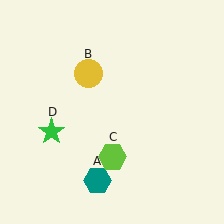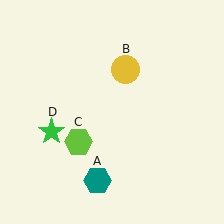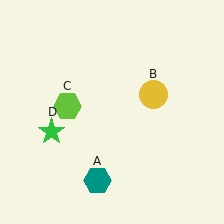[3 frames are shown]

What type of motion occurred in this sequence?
The yellow circle (object B), lime hexagon (object C) rotated clockwise around the center of the scene.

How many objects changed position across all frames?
2 objects changed position: yellow circle (object B), lime hexagon (object C).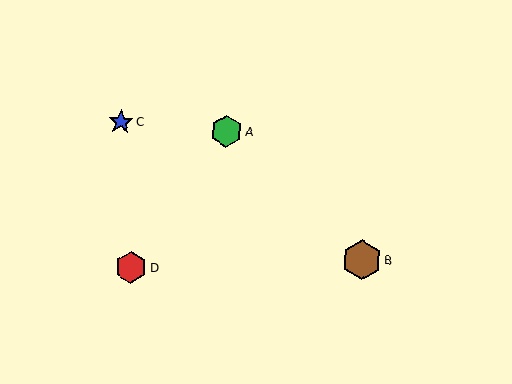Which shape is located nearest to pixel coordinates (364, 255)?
The brown hexagon (labeled B) at (362, 260) is nearest to that location.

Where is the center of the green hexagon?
The center of the green hexagon is at (226, 131).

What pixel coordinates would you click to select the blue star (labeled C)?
Click at (121, 122) to select the blue star C.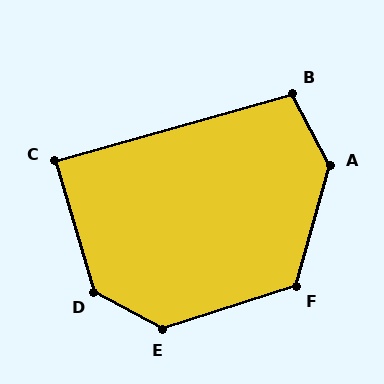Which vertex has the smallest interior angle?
C, at approximately 89 degrees.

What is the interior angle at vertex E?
Approximately 134 degrees (obtuse).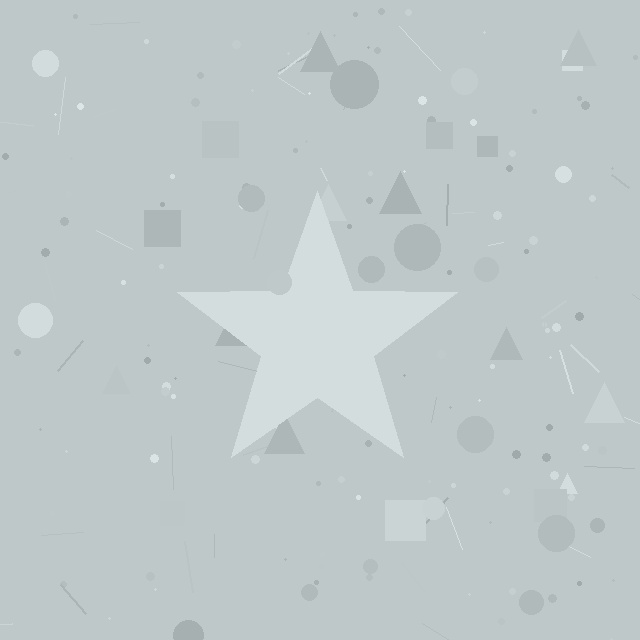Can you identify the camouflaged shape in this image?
The camouflaged shape is a star.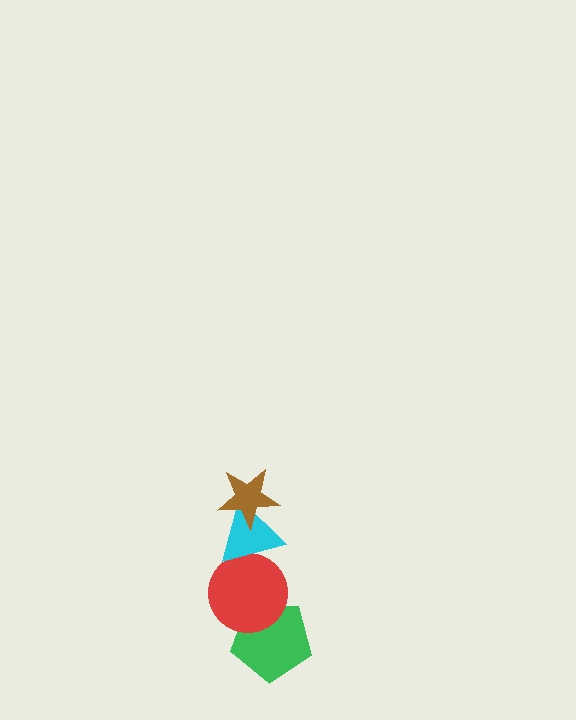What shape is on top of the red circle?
The cyan triangle is on top of the red circle.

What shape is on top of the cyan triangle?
The brown star is on top of the cyan triangle.